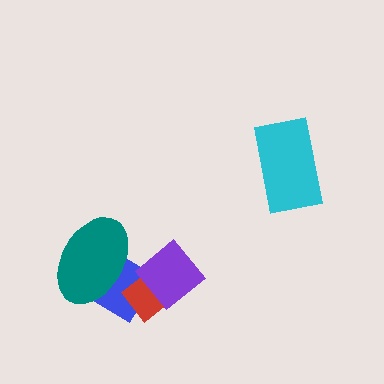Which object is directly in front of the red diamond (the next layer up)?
The teal ellipse is directly in front of the red diamond.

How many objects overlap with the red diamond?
3 objects overlap with the red diamond.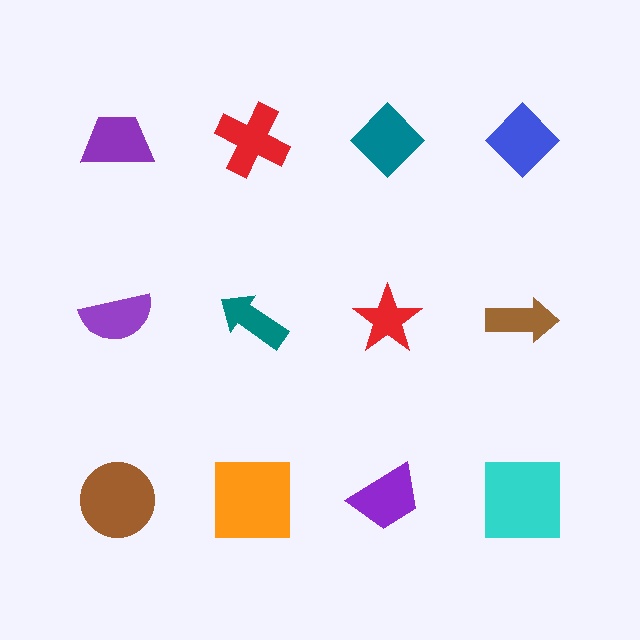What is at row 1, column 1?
A purple trapezoid.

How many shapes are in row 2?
4 shapes.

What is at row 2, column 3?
A red star.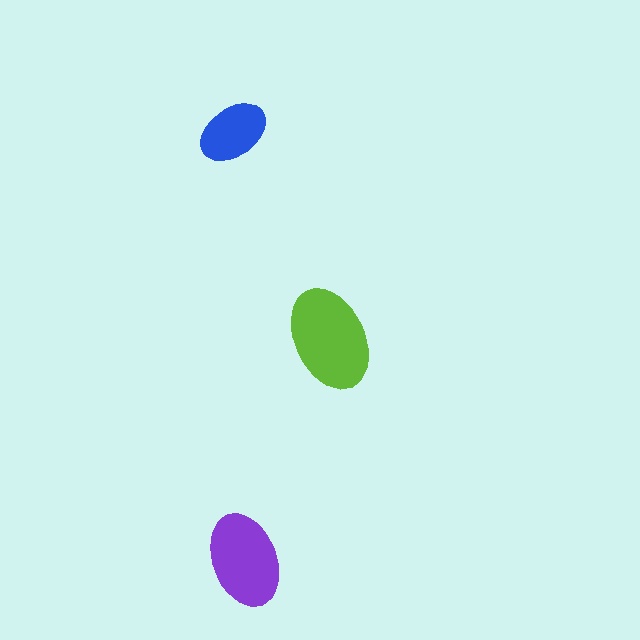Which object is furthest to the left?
The blue ellipse is leftmost.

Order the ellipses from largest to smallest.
the lime one, the purple one, the blue one.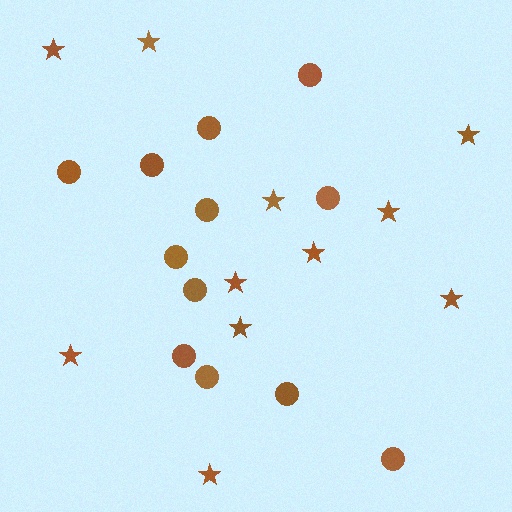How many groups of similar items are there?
There are 2 groups: one group of circles (12) and one group of stars (11).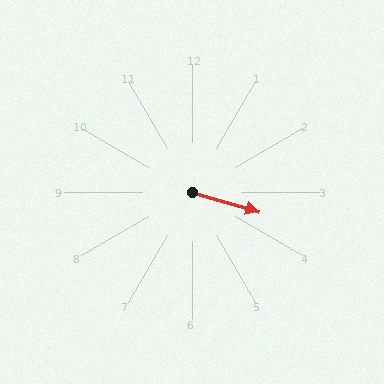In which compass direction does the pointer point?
East.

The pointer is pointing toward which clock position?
Roughly 4 o'clock.